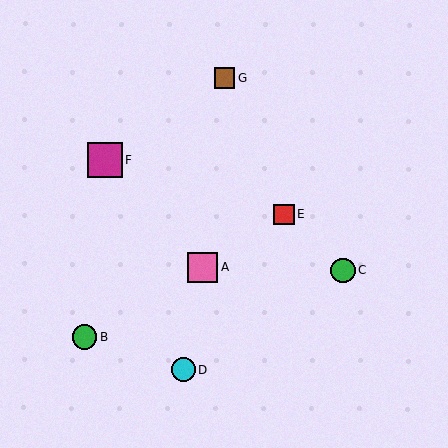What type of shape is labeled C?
Shape C is a green circle.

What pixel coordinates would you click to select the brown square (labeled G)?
Click at (225, 78) to select the brown square G.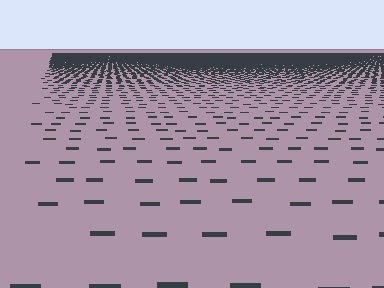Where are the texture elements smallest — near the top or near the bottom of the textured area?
Near the top.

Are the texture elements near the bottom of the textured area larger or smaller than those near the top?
Larger. Near the bottom, elements are closer to the viewer and appear at a bigger on-screen size.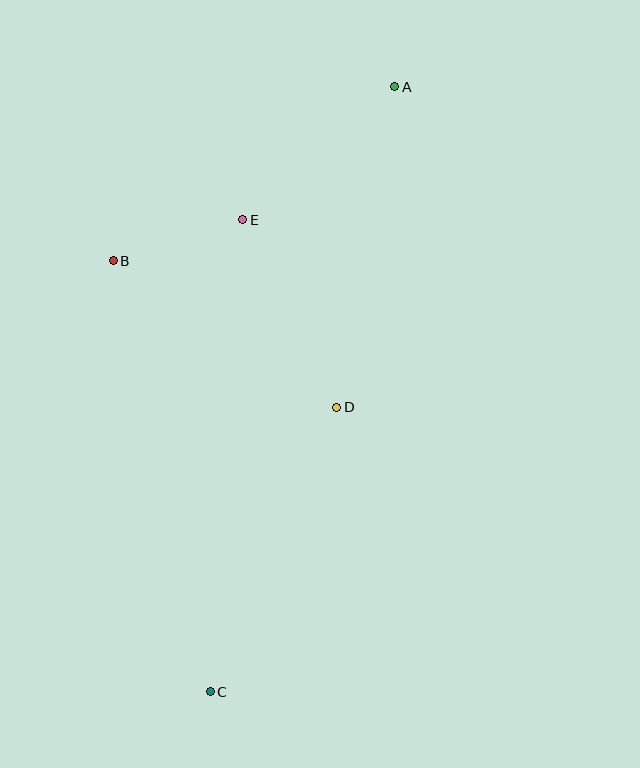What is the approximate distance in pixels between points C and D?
The distance between C and D is approximately 312 pixels.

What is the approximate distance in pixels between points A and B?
The distance between A and B is approximately 331 pixels.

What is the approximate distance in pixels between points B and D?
The distance between B and D is approximately 267 pixels.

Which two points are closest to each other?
Points B and E are closest to each other.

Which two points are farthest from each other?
Points A and C are farthest from each other.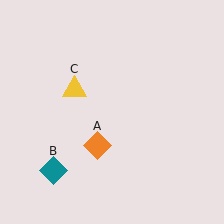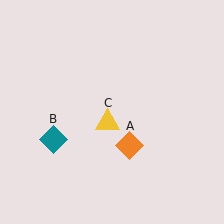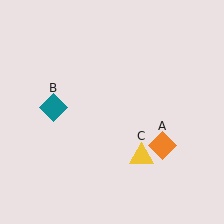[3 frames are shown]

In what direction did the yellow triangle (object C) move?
The yellow triangle (object C) moved down and to the right.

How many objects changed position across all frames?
3 objects changed position: orange diamond (object A), teal diamond (object B), yellow triangle (object C).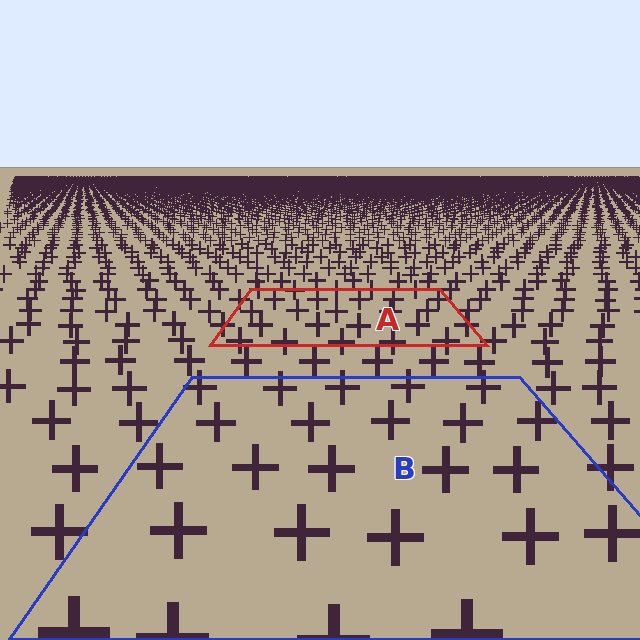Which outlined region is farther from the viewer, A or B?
Region A is farther from the viewer — the texture elements inside it appear smaller and more densely packed.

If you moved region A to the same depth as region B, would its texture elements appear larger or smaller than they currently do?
They would appear larger. At a closer depth, the same texture elements are projected at a bigger on-screen size.